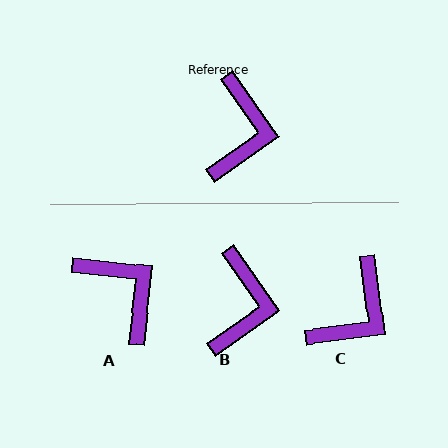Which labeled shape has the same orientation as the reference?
B.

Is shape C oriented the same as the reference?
No, it is off by about 28 degrees.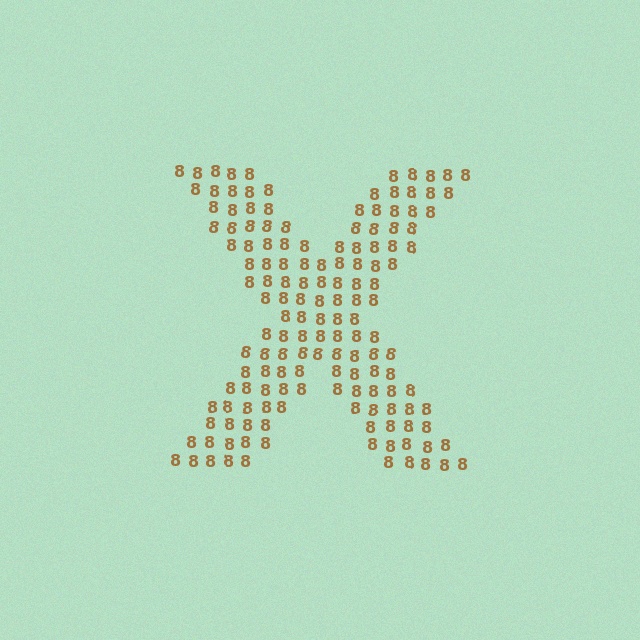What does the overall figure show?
The overall figure shows the letter X.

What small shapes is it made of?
It is made of small digit 8's.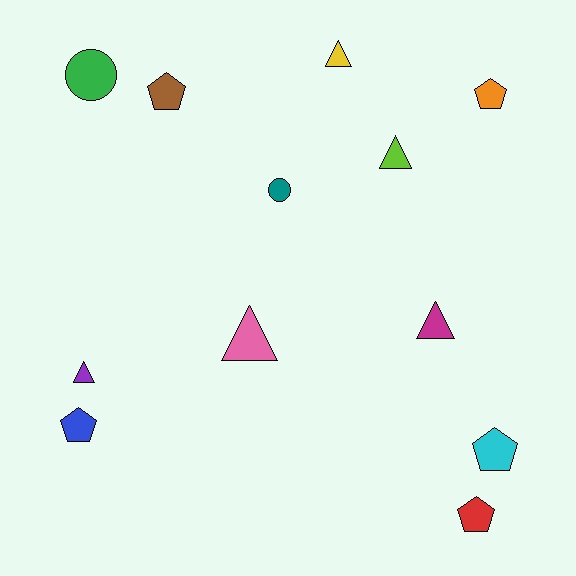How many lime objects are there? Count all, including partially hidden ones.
There is 1 lime object.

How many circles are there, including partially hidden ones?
There are 2 circles.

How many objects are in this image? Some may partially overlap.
There are 12 objects.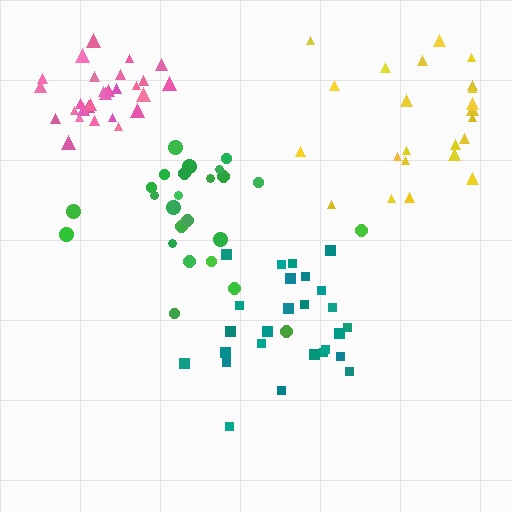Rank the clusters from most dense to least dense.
pink, teal, green, yellow.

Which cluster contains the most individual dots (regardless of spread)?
Pink (28).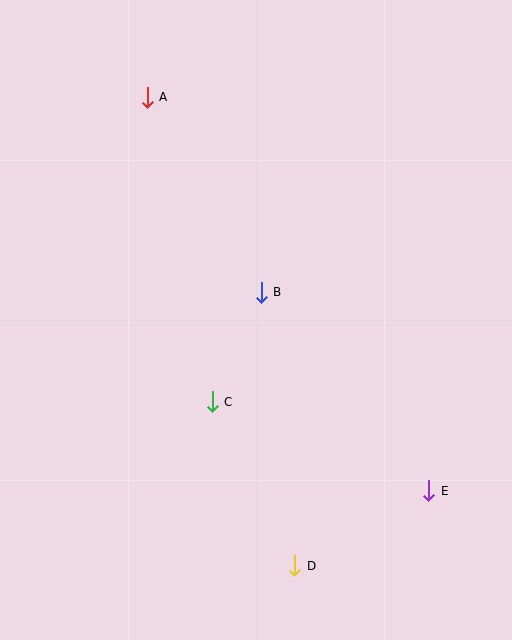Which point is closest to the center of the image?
Point B at (261, 292) is closest to the center.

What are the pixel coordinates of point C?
Point C is at (212, 402).